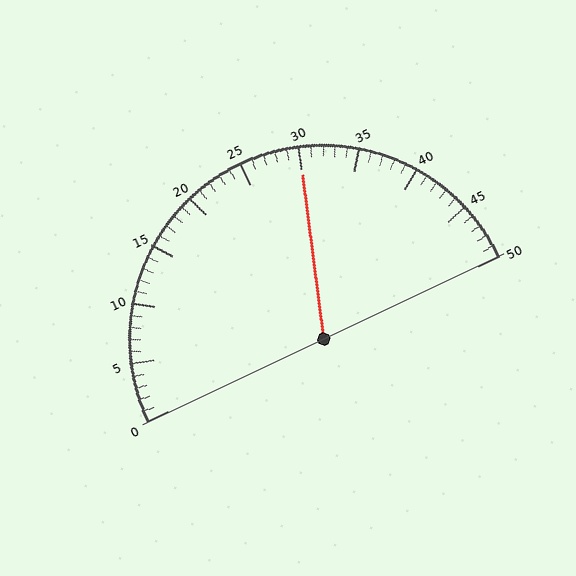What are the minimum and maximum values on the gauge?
The gauge ranges from 0 to 50.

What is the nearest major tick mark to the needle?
The nearest major tick mark is 30.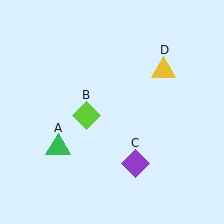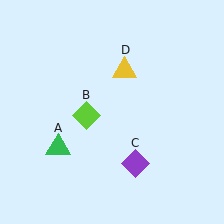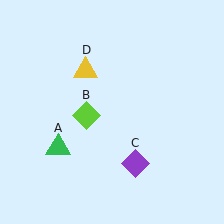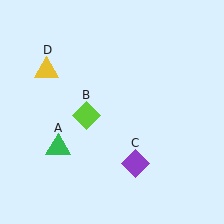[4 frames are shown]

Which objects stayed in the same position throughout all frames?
Green triangle (object A) and lime diamond (object B) and purple diamond (object C) remained stationary.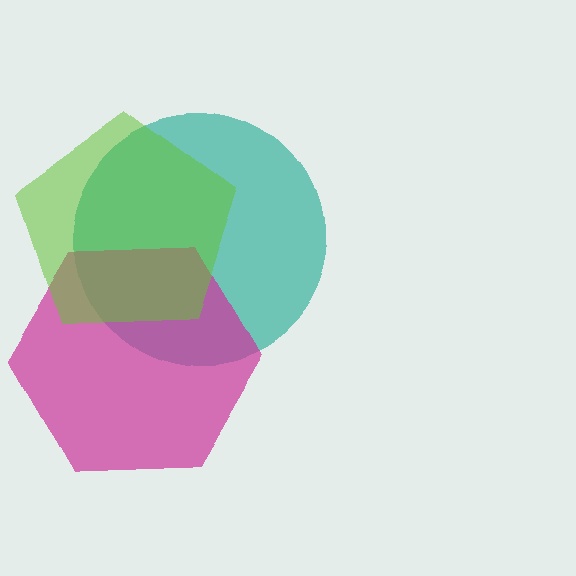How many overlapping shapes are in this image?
There are 3 overlapping shapes in the image.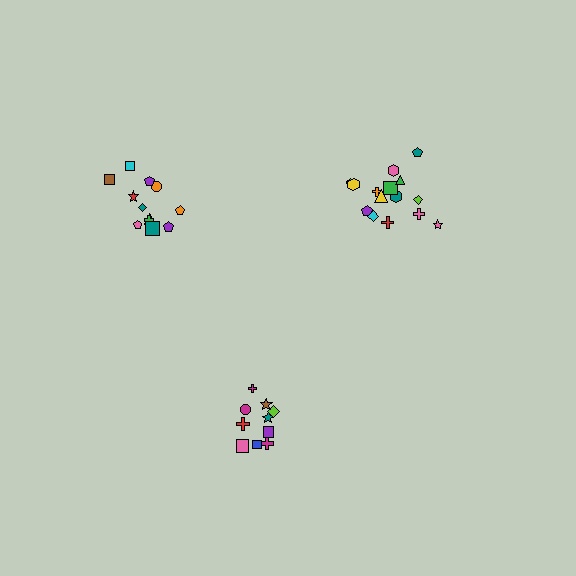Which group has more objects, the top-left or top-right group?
The top-right group.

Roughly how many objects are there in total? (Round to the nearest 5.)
Roughly 35 objects in total.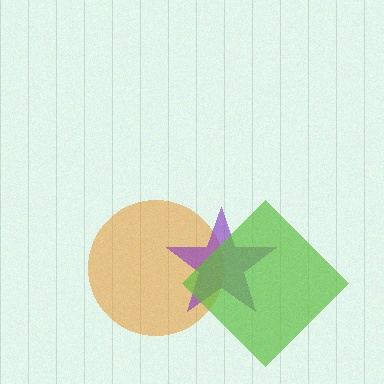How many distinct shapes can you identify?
There are 3 distinct shapes: an orange circle, a purple star, a lime diamond.